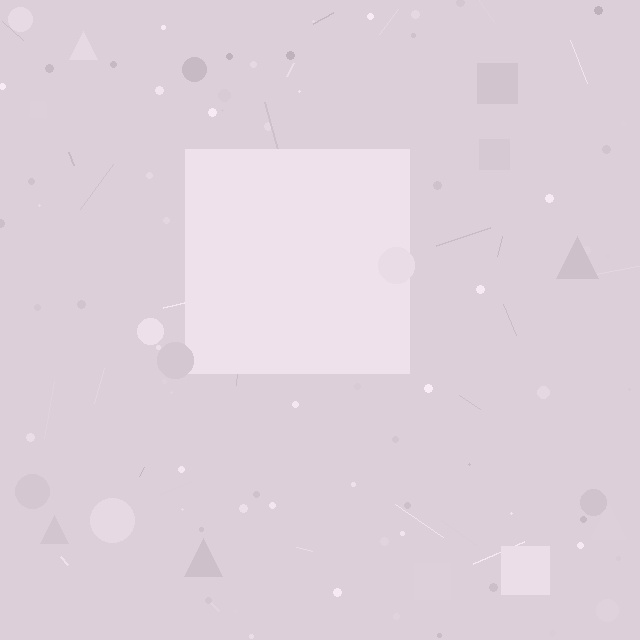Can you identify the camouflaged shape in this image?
The camouflaged shape is a square.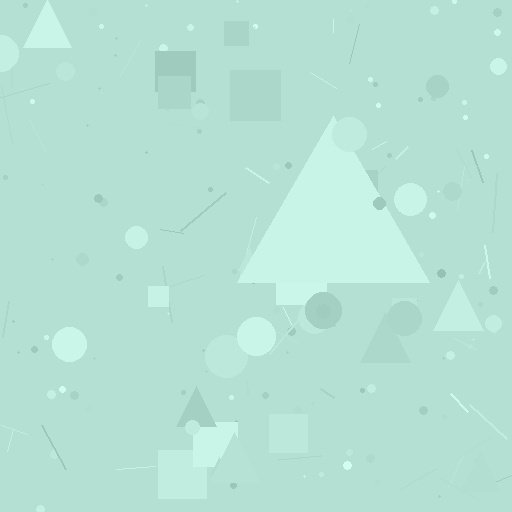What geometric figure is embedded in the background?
A triangle is embedded in the background.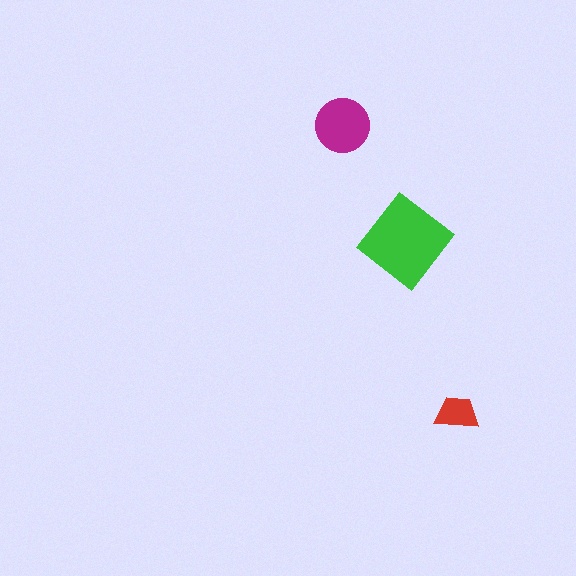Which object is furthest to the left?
The magenta circle is leftmost.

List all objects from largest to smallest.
The green diamond, the magenta circle, the red trapezoid.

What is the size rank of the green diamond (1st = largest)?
1st.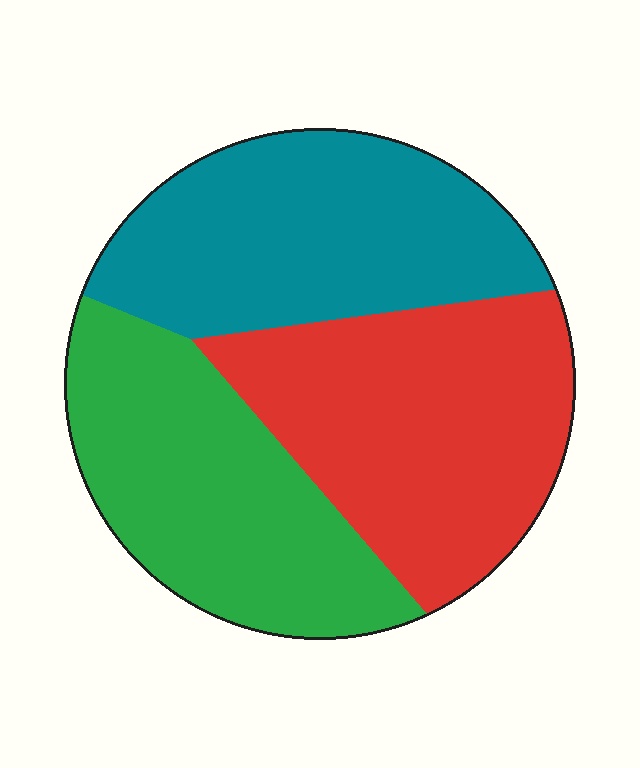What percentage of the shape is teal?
Teal covers about 35% of the shape.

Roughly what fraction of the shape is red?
Red takes up about three eighths (3/8) of the shape.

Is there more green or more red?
Red.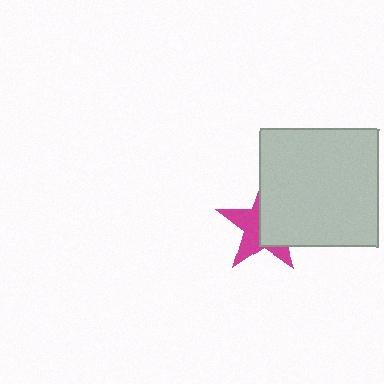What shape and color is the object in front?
The object in front is a light gray square.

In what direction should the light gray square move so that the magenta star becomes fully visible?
The light gray square should move right. That is the shortest direction to clear the overlap and leave the magenta star fully visible.